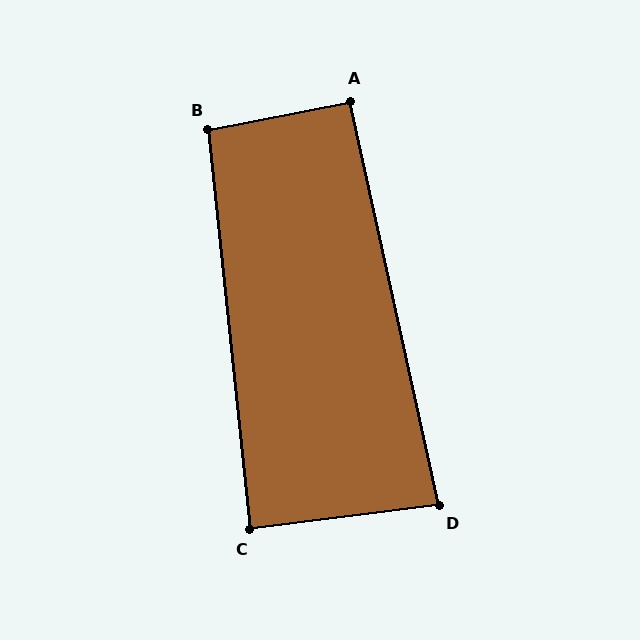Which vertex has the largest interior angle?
B, at approximately 95 degrees.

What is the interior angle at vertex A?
Approximately 91 degrees (approximately right).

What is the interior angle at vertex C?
Approximately 89 degrees (approximately right).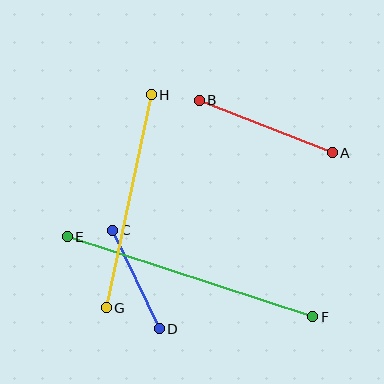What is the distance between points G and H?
The distance is approximately 218 pixels.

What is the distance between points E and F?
The distance is approximately 258 pixels.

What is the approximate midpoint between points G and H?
The midpoint is at approximately (129, 201) pixels.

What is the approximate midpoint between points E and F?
The midpoint is at approximately (190, 277) pixels.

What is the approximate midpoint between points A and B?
The midpoint is at approximately (266, 126) pixels.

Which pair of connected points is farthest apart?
Points E and F are farthest apart.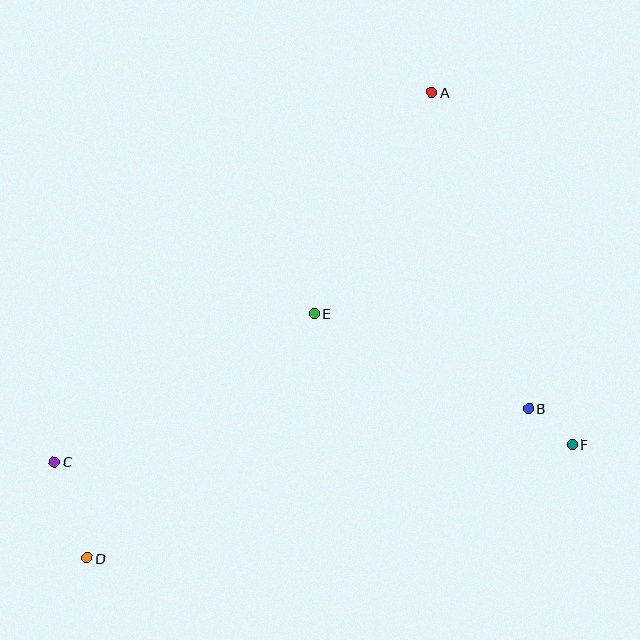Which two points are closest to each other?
Points B and F are closest to each other.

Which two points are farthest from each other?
Points A and D are farthest from each other.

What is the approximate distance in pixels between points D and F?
The distance between D and F is approximately 498 pixels.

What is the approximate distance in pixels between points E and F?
The distance between E and F is approximately 289 pixels.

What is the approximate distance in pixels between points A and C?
The distance between A and C is approximately 528 pixels.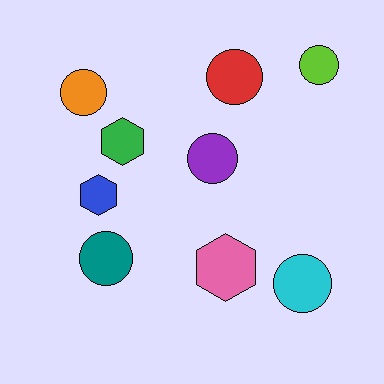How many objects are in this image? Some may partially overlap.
There are 9 objects.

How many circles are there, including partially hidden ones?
There are 6 circles.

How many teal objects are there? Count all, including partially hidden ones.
There is 1 teal object.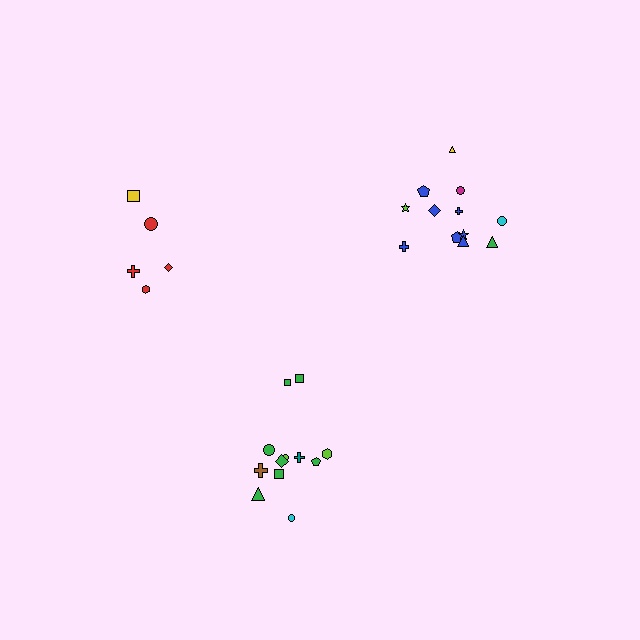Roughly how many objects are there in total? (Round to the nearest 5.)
Roughly 30 objects in total.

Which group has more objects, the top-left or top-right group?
The top-right group.